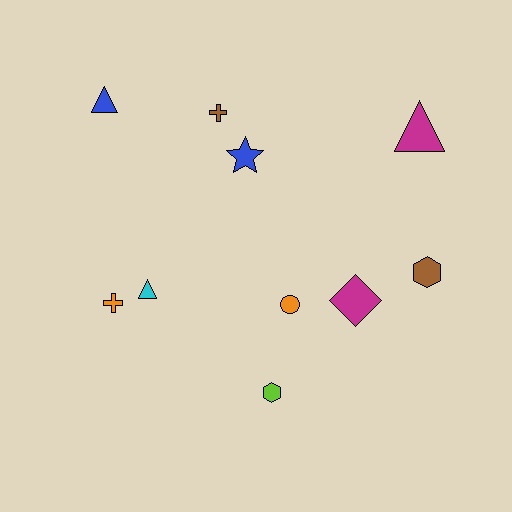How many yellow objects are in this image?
There are no yellow objects.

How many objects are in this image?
There are 10 objects.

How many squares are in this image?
There are no squares.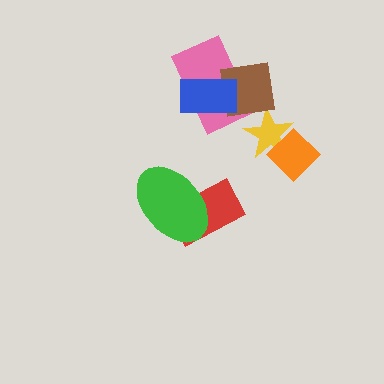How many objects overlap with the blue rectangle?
2 objects overlap with the blue rectangle.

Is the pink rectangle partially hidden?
Yes, it is partially covered by another shape.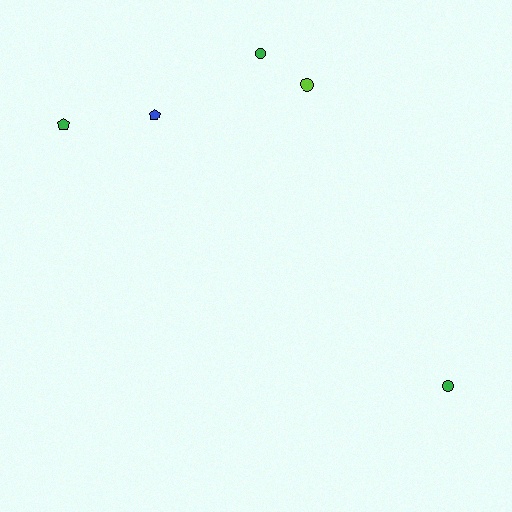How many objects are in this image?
There are 5 objects.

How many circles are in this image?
There are 3 circles.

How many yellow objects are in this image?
There are no yellow objects.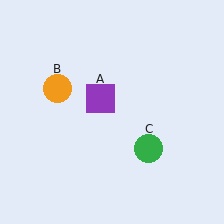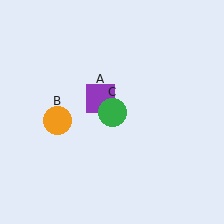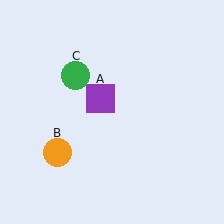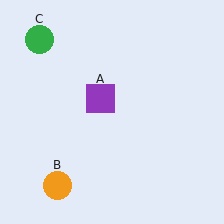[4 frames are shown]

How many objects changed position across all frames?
2 objects changed position: orange circle (object B), green circle (object C).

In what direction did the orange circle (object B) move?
The orange circle (object B) moved down.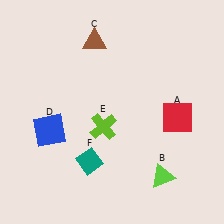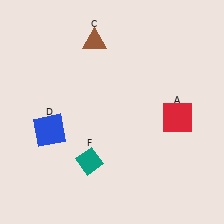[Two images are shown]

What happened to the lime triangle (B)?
The lime triangle (B) was removed in Image 2. It was in the bottom-right area of Image 1.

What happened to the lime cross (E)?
The lime cross (E) was removed in Image 2. It was in the bottom-left area of Image 1.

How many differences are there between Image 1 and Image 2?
There are 2 differences between the two images.